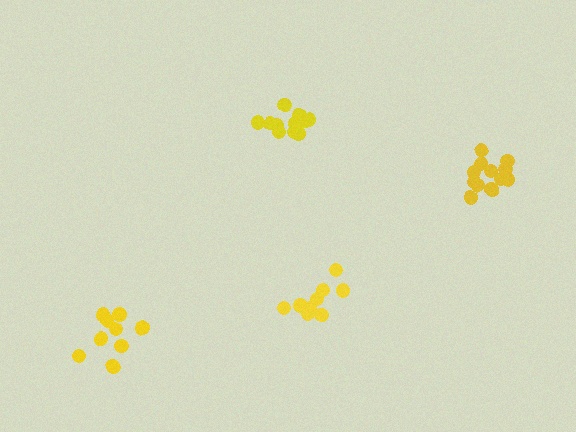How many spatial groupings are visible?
There are 4 spatial groupings.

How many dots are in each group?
Group 1: 9 dots, Group 2: 12 dots, Group 3: 13 dots, Group 4: 9 dots (43 total).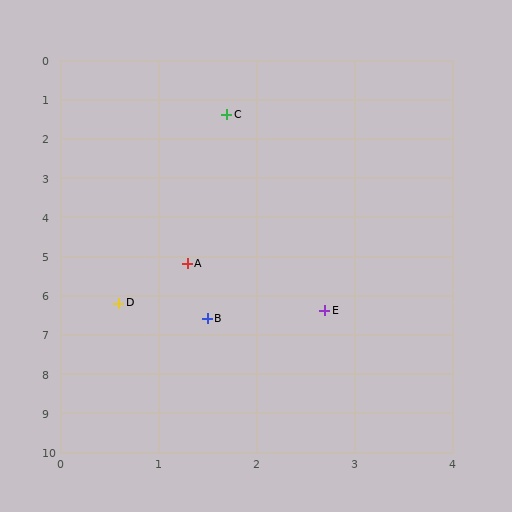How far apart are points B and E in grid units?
Points B and E are about 1.2 grid units apart.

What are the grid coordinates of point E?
Point E is at approximately (2.7, 6.4).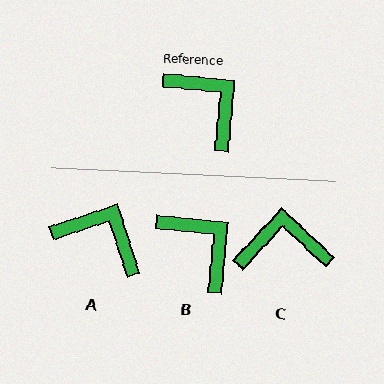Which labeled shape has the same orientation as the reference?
B.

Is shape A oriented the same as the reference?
No, it is off by about 24 degrees.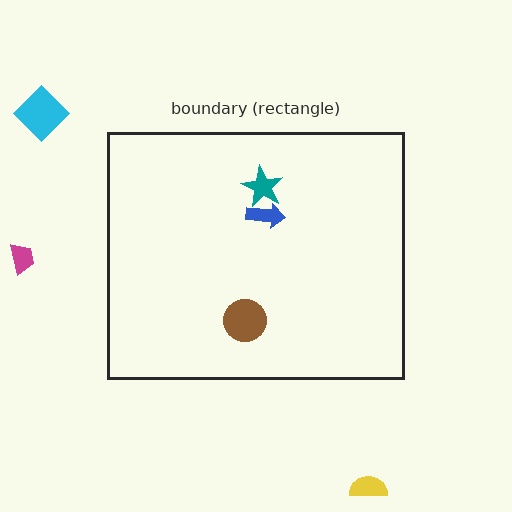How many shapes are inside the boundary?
3 inside, 3 outside.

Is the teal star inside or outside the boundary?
Inside.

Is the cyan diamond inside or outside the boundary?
Outside.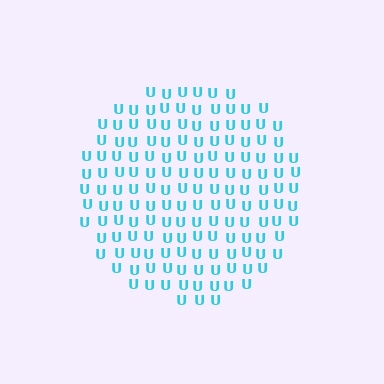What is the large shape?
The large shape is a circle.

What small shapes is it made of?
It is made of small letter U's.